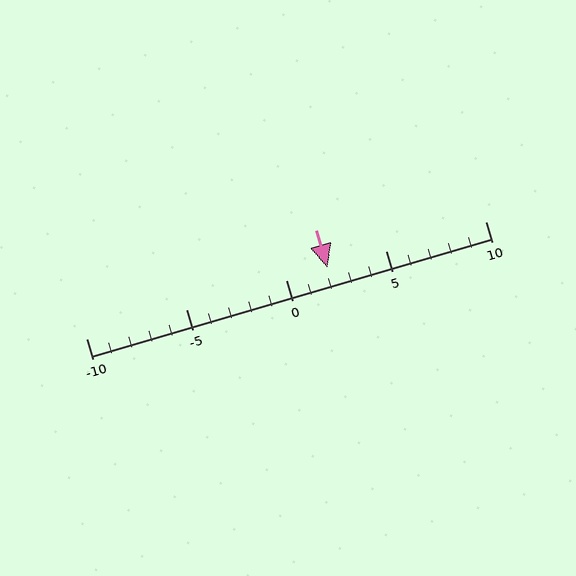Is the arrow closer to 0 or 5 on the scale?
The arrow is closer to 0.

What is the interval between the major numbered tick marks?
The major tick marks are spaced 5 units apart.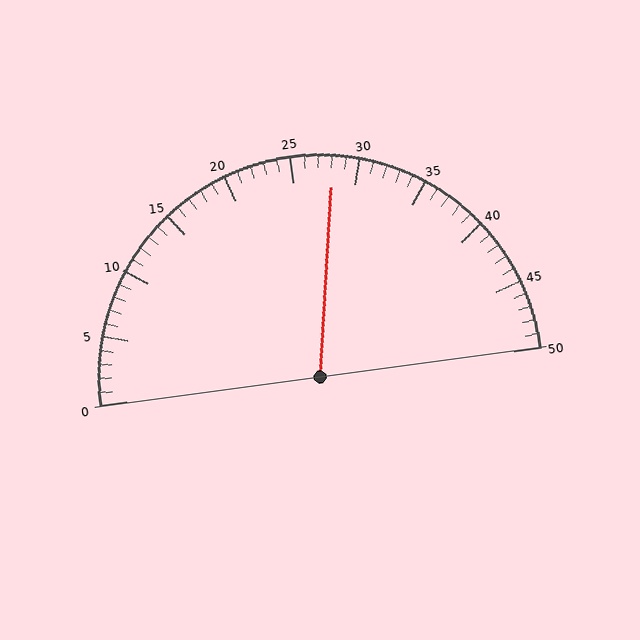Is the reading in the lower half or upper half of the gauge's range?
The reading is in the upper half of the range (0 to 50).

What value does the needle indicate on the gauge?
The needle indicates approximately 28.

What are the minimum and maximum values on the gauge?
The gauge ranges from 0 to 50.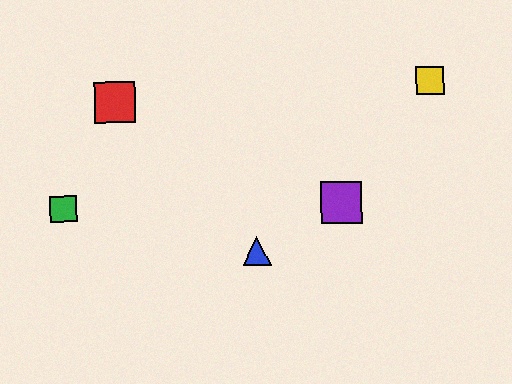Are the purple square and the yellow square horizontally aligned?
No, the purple square is at y≈203 and the yellow square is at y≈80.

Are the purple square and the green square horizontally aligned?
Yes, both are at y≈203.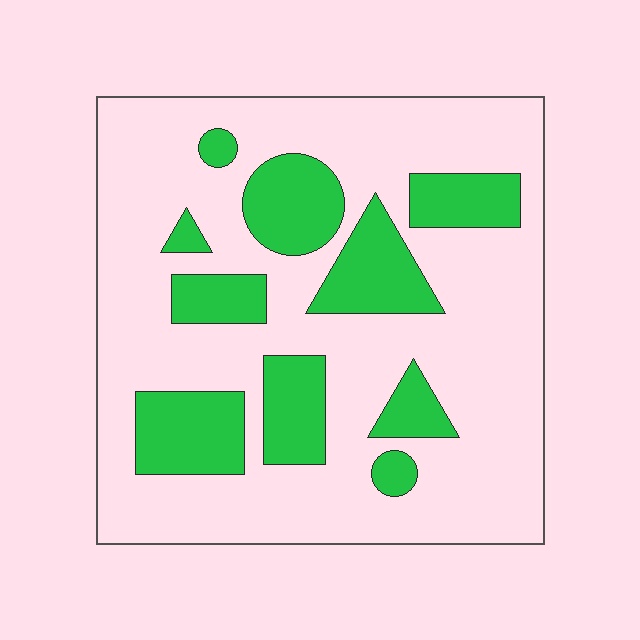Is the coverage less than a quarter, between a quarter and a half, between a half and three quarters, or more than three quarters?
Between a quarter and a half.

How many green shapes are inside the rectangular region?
10.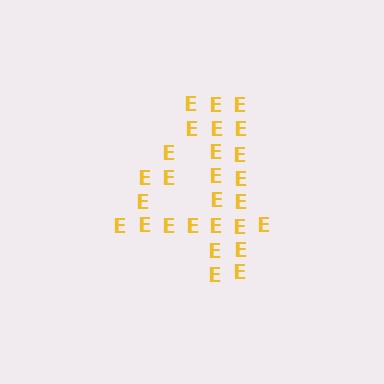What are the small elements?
The small elements are letter E's.